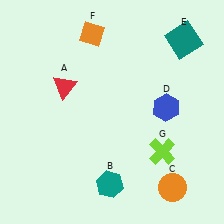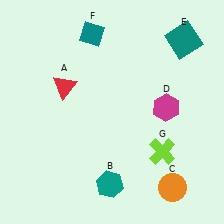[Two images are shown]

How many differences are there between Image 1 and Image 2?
There are 2 differences between the two images.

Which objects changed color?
D changed from blue to magenta. F changed from orange to teal.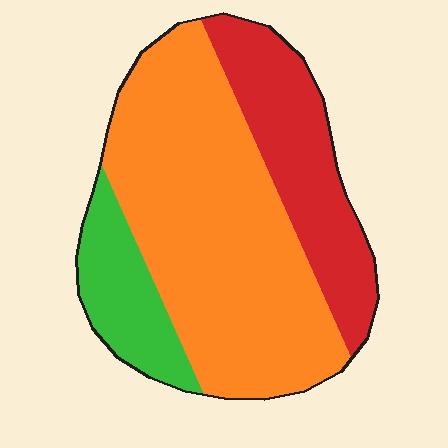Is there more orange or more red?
Orange.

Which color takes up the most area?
Orange, at roughly 60%.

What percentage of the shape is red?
Red takes up between a quarter and a half of the shape.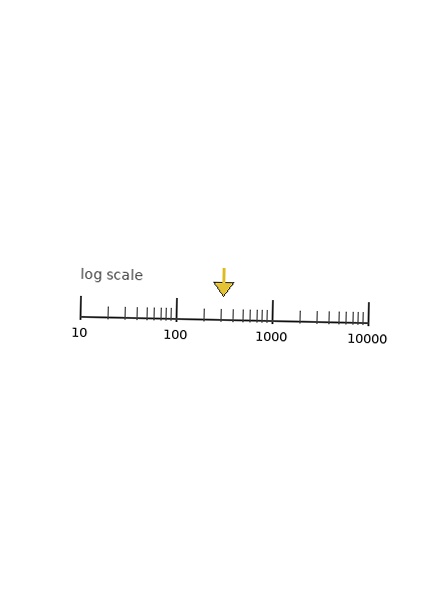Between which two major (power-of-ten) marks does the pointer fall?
The pointer is between 100 and 1000.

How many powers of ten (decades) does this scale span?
The scale spans 3 decades, from 10 to 10000.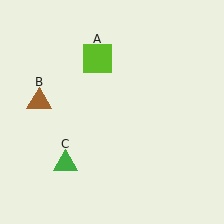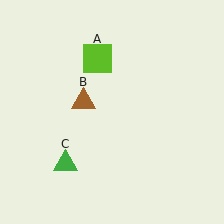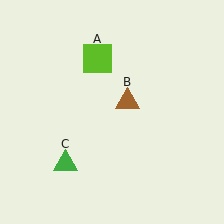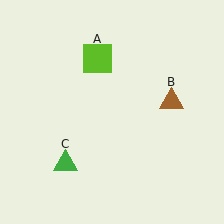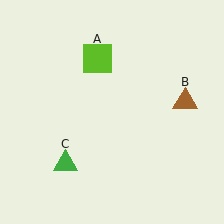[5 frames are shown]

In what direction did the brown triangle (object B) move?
The brown triangle (object B) moved right.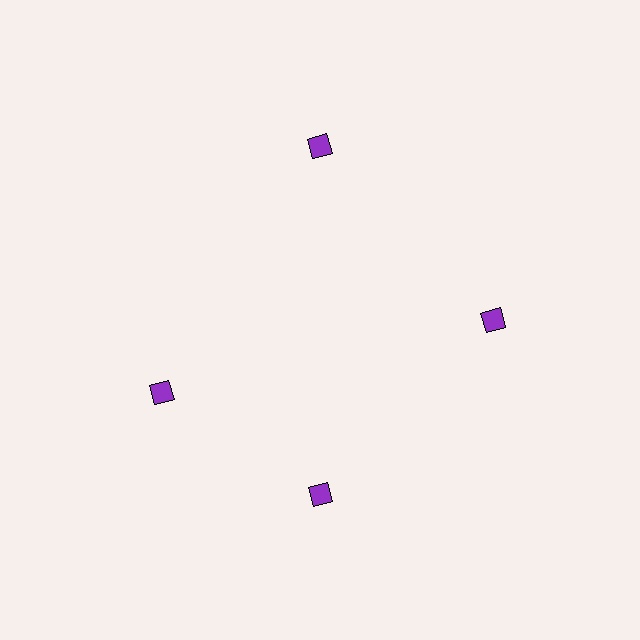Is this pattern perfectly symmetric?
No. The 4 purple squares are arranged in a ring, but one element near the 9 o'clock position is rotated out of alignment along the ring, breaking the 4-fold rotational symmetry.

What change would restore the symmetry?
The symmetry would be restored by rotating it back into even spacing with its neighbors so that all 4 squares sit at equal angles and equal distance from the center.